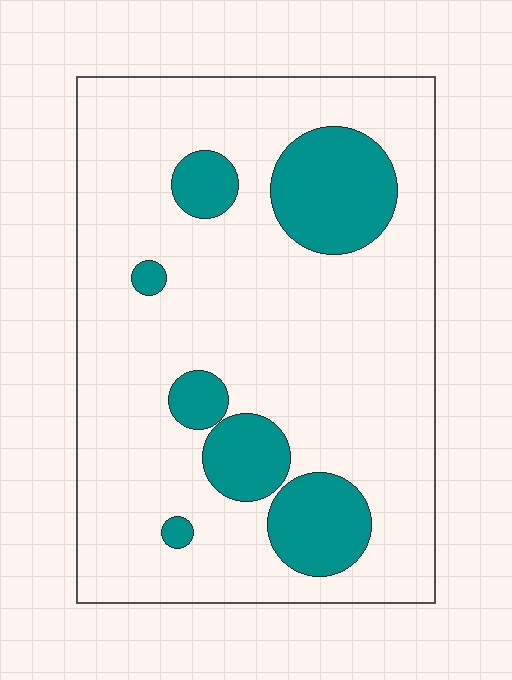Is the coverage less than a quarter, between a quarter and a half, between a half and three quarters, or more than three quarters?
Less than a quarter.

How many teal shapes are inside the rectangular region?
7.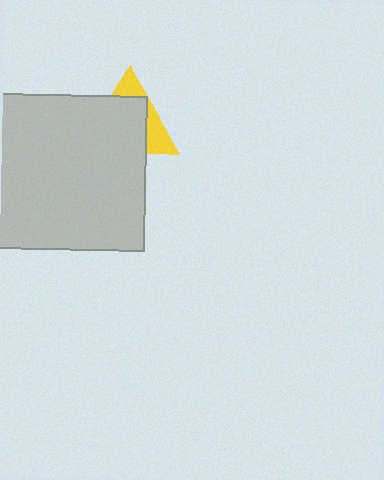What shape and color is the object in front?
The object in front is a light gray square.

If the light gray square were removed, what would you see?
You would see the complete yellow triangle.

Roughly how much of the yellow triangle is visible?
A small part of it is visible (roughly 33%).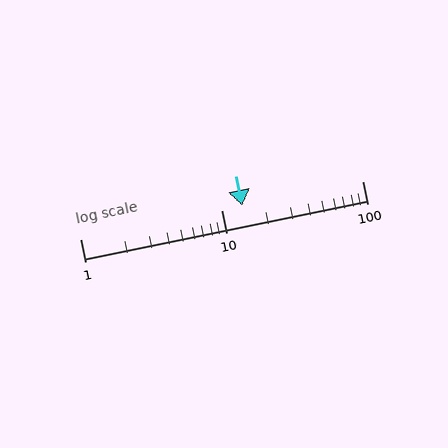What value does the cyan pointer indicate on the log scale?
The pointer indicates approximately 14.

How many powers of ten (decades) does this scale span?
The scale spans 2 decades, from 1 to 100.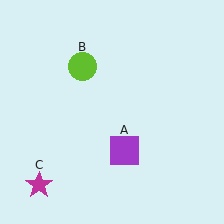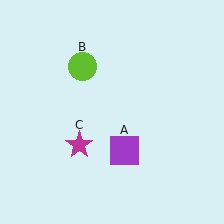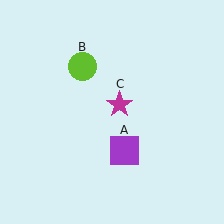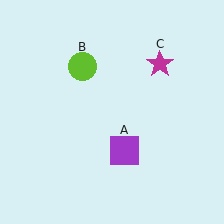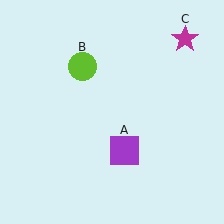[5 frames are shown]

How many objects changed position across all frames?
1 object changed position: magenta star (object C).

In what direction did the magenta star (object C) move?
The magenta star (object C) moved up and to the right.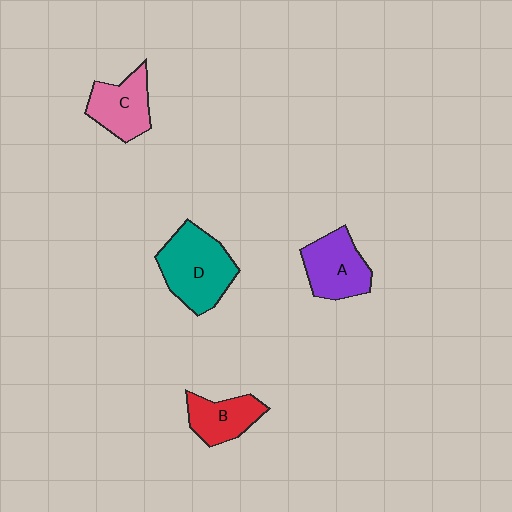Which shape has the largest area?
Shape D (teal).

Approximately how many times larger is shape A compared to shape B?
Approximately 1.3 times.